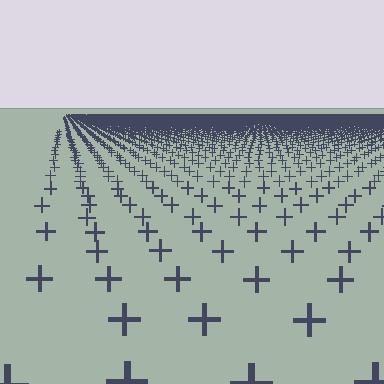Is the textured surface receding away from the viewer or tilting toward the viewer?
The surface is receding away from the viewer. Texture elements get smaller and denser toward the top.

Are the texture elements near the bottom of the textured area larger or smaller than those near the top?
Larger. Near the bottom, elements are closer to the viewer and appear at a bigger on-screen size.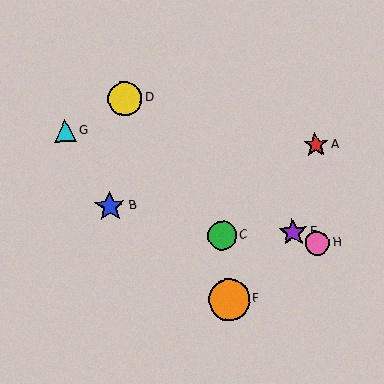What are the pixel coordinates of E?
Object E is at (293, 232).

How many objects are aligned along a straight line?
3 objects (E, G, H) are aligned along a straight line.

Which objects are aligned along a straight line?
Objects E, G, H are aligned along a straight line.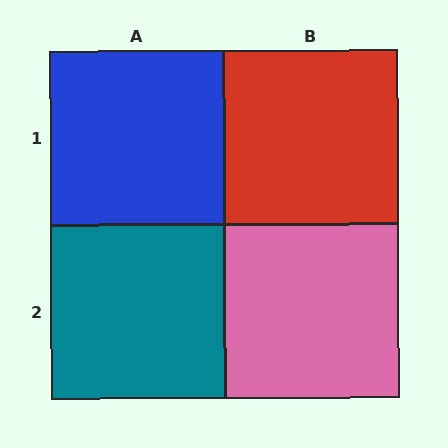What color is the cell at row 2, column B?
Pink.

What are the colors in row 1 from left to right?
Blue, red.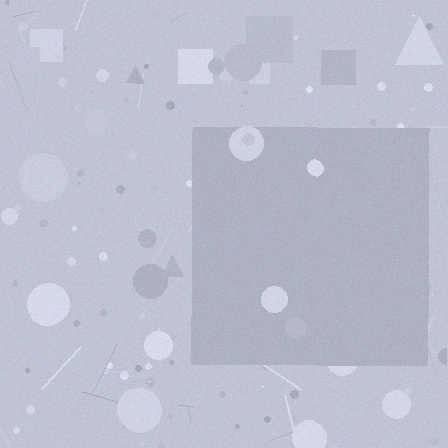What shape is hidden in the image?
A square is hidden in the image.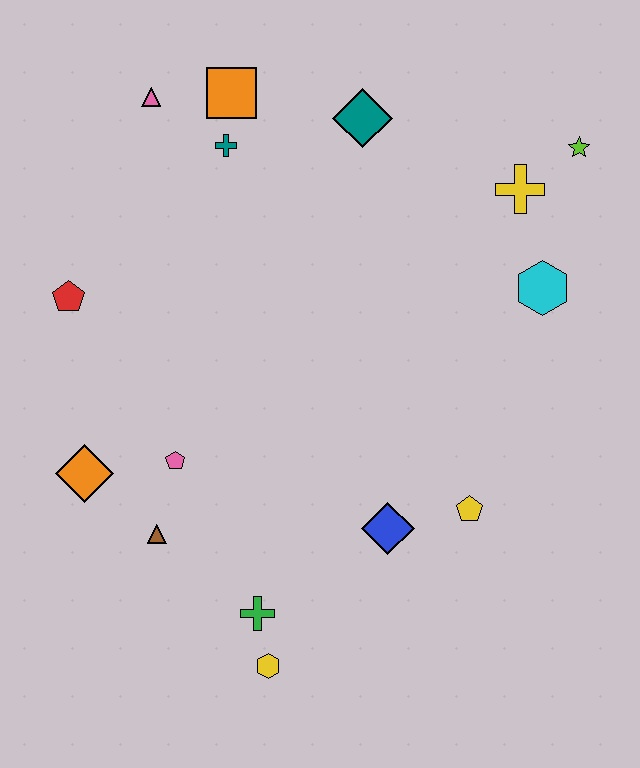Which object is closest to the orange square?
The teal cross is closest to the orange square.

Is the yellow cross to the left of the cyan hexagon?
Yes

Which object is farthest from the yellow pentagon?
The pink triangle is farthest from the yellow pentagon.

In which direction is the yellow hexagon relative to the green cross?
The yellow hexagon is below the green cross.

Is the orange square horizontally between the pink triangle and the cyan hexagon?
Yes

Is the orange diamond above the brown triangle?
Yes